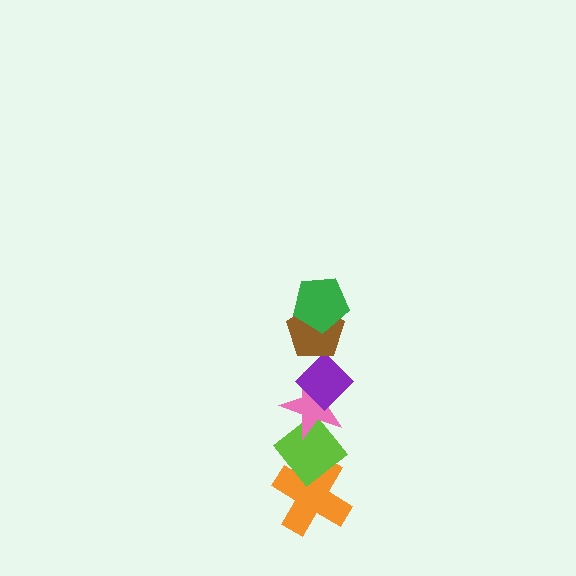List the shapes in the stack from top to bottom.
From top to bottom: the green pentagon, the brown pentagon, the purple diamond, the pink star, the lime diamond, the orange cross.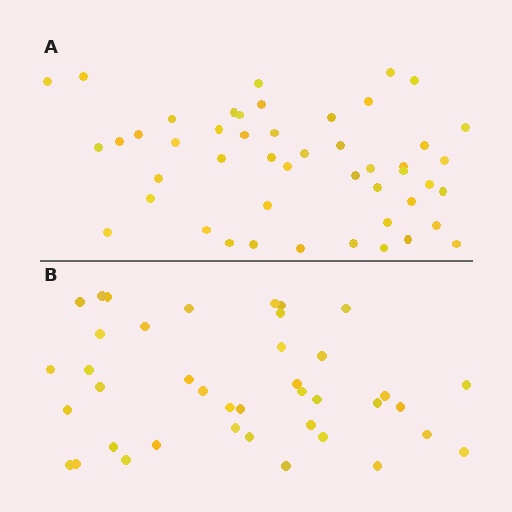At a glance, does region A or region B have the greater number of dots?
Region A (the top region) has more dots.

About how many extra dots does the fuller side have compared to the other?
Region A has roughly 8 or so more dots than region B.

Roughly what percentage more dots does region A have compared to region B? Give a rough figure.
About 20% more.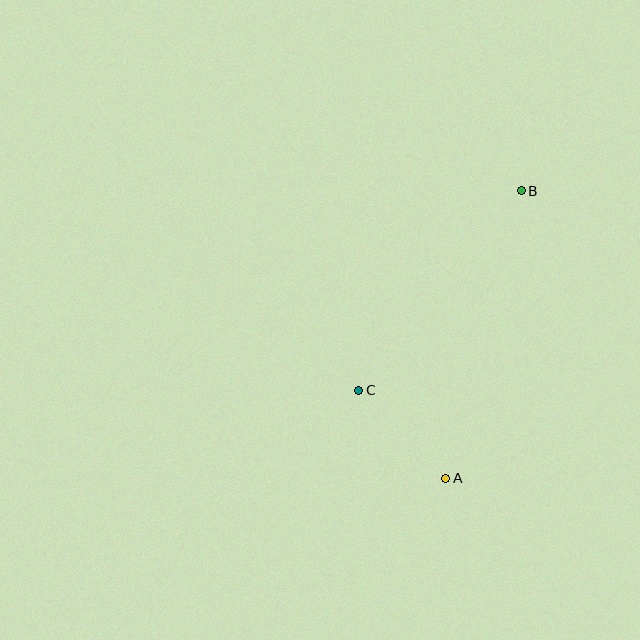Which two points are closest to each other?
Points A and C are closest to each other.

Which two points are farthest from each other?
Points A and B are farthest from each other.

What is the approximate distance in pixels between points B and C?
The distance between B and C is approximately 257 pixels.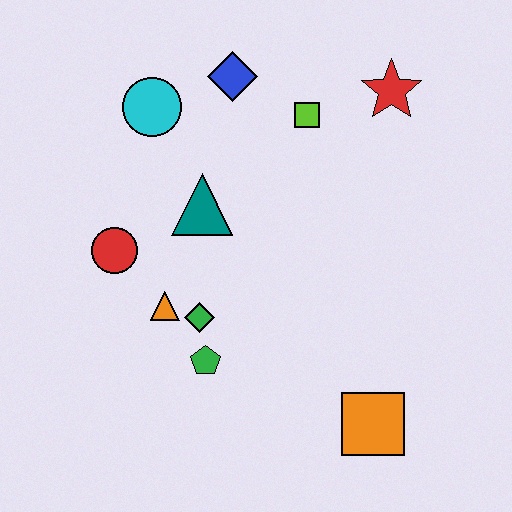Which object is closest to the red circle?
The orange triangle is closest to the red circle.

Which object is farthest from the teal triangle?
The orange square is farthest from the teal triangle.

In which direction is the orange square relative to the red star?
The orange square is below the red star.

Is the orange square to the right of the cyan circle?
Yes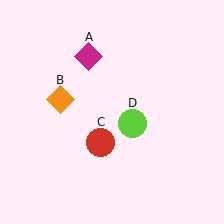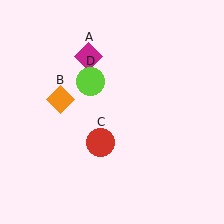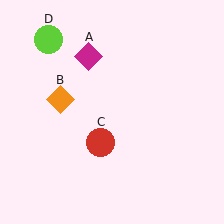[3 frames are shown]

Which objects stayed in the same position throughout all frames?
Magenta diamond (object A) and orange diamond (object B) and red circle (object C) remained stationary.